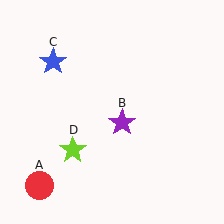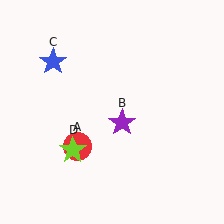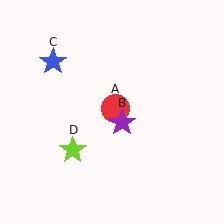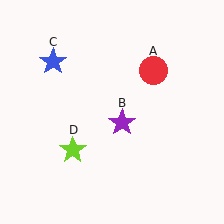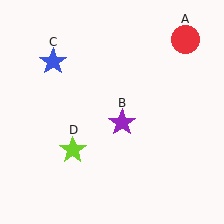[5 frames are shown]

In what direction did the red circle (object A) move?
The red circle (object A) moved up and to the right.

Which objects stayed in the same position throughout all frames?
Purple star (object B) and blue star (object C) and lime star (object D) remained stationary.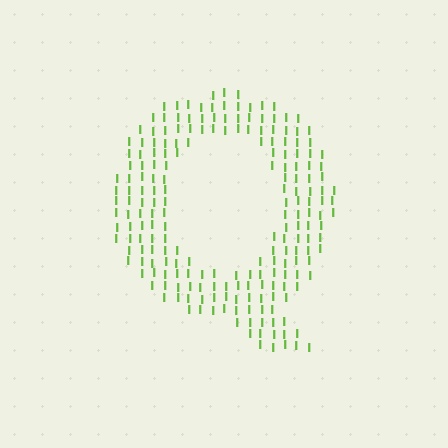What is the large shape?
The large shape is the letter Q.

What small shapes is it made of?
It is made of small letter I's.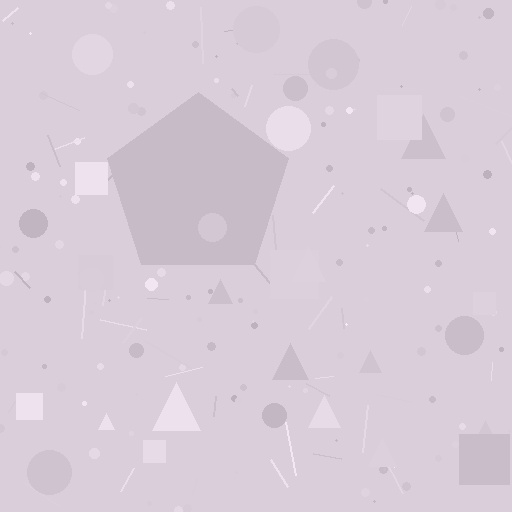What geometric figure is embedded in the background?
A pentagon is embedded in the background.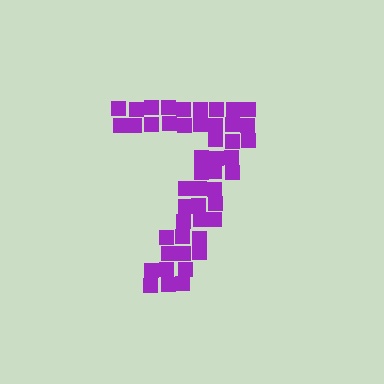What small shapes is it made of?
It is made of small squares.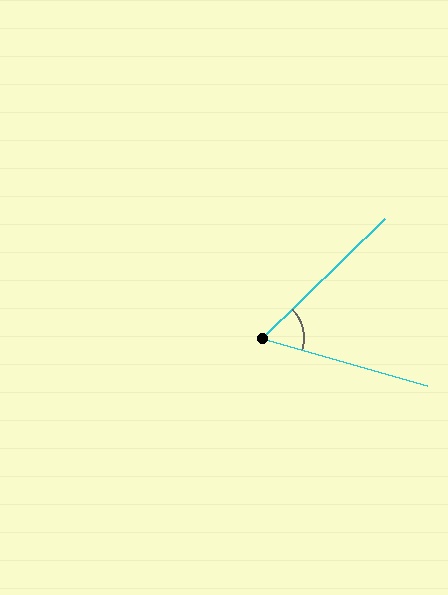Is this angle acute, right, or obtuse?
It is acute.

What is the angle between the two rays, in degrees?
Approximately 60 degrees.